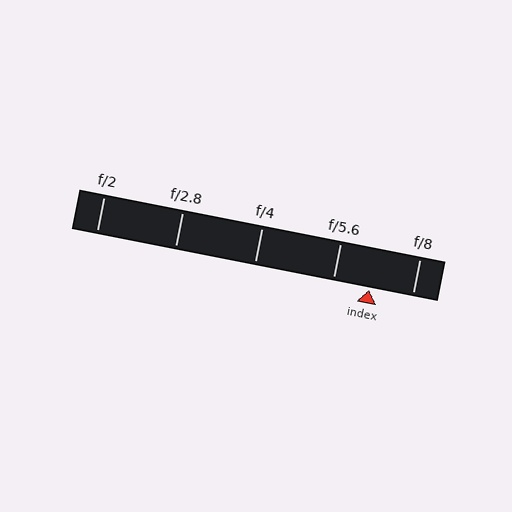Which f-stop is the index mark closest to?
The index mark is closest to f/5.6.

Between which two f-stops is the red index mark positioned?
The index mark is between f/5.6 and f/8.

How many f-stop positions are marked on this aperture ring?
There are 5 f-stop positions marked.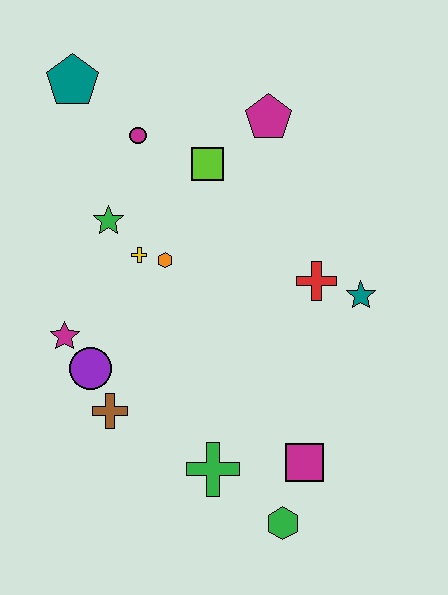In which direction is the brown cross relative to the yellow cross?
The brown cross is below the yellow cross.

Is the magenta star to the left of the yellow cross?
Yes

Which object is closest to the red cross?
The teal star is closest to the red cross.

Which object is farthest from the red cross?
The teal pentagon is farthest from the red cross.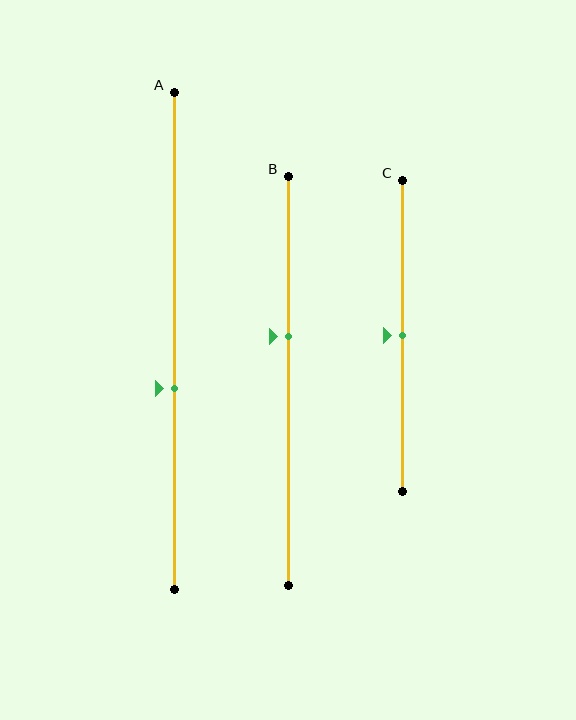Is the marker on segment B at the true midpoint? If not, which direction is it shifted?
No, the marker on segment B is shifted upward by about 11% of the segment length.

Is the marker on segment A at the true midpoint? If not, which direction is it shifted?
No, the marker on segment A is shifted downward by about 9% of the segment length.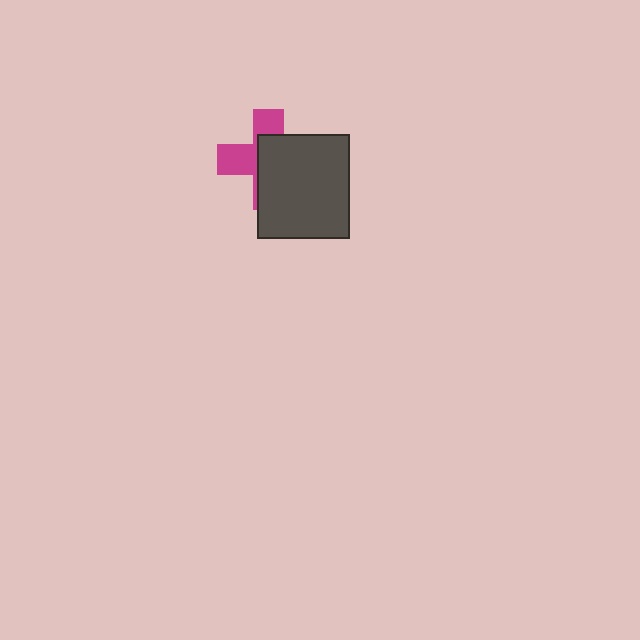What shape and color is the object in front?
The object in front is a dark gray rectangle.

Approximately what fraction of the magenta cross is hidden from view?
Roughly 59% of the magenta cross is hidden behind the dark gray rectangle.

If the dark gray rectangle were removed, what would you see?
You would see the complete magenta cross.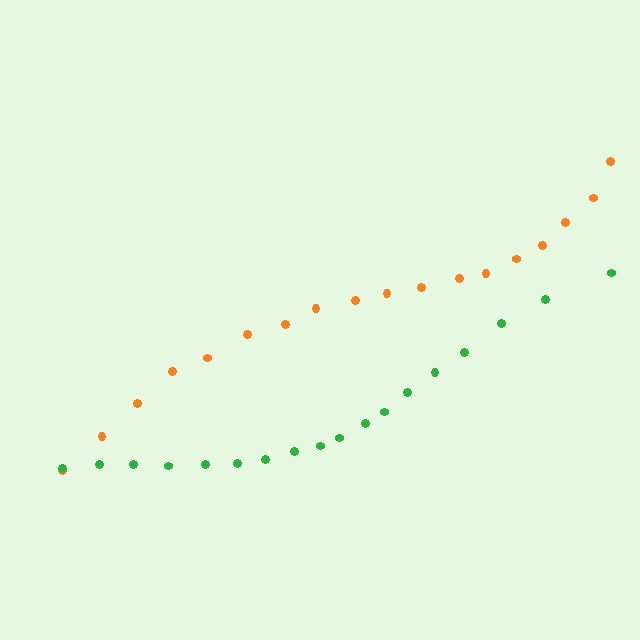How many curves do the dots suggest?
There are 2 distinct paths.